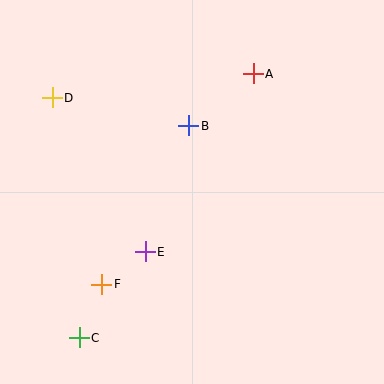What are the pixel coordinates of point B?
Point B is at (189, 126).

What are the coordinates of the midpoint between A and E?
The midpoint between A and E is at (199, 163).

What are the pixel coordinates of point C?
Point C is at (79, 338).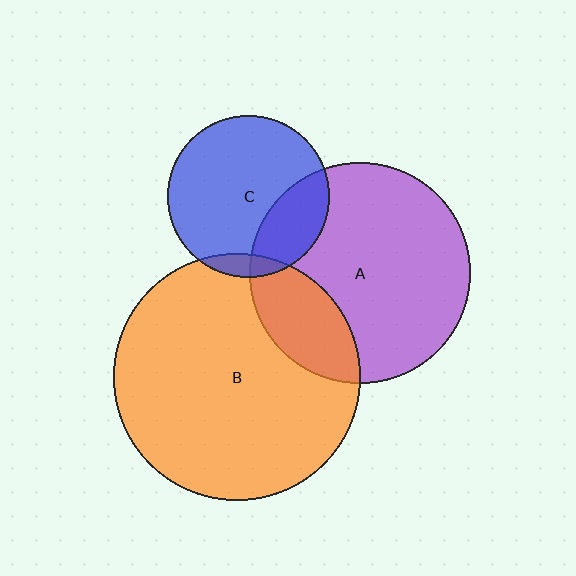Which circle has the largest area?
Circle B (orange).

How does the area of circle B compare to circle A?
Approximately 1.2 times.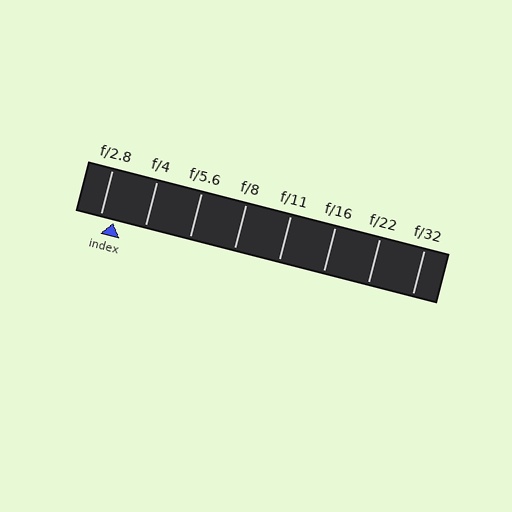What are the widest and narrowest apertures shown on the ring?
The widest aperture shown is f/2.8 and the narrowest is f/32.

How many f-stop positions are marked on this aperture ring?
There are 8 f-stop positions marked.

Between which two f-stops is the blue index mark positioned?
The index mark is between f/2.8 and f/4.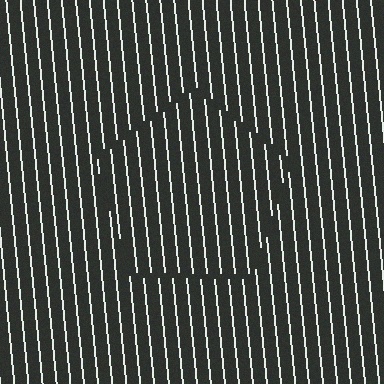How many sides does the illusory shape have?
5 sides — the line-ends trace a pentagon.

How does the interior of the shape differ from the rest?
The interior of the shape contains the same grating, shifted by half a period — the contour is defined by the phase discontinuity where line-ends from the inner and outer gratings abut.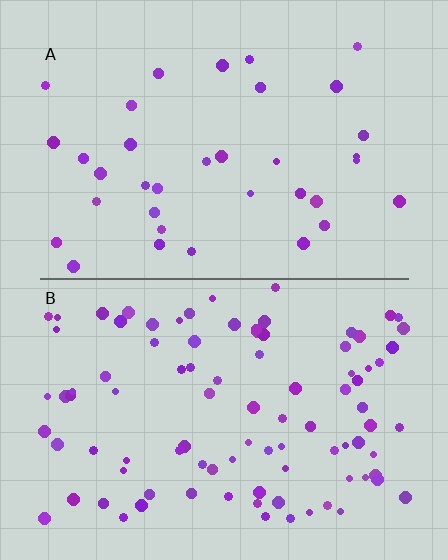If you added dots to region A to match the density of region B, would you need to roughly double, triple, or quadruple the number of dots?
Approximately triple.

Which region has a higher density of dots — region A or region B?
B (the bottom).